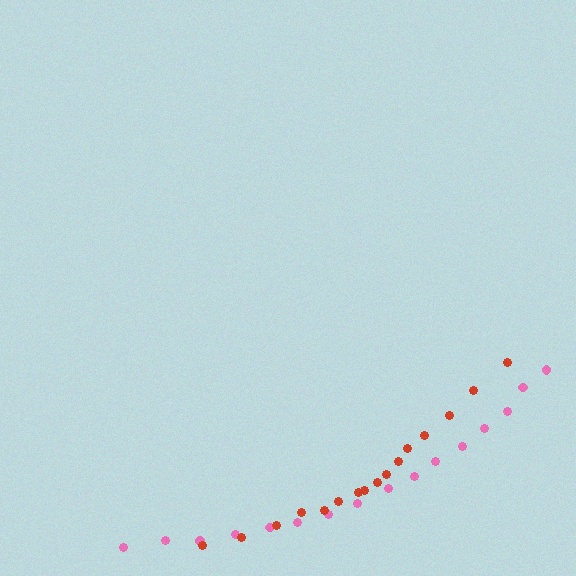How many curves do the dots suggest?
There are 2 distinct paths.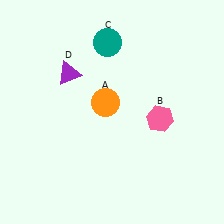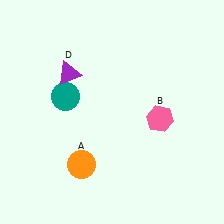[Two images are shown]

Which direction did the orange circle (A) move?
The orange circle (A) moved down.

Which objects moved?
The objects that moved are: the orange circle (A), the teal circle (C).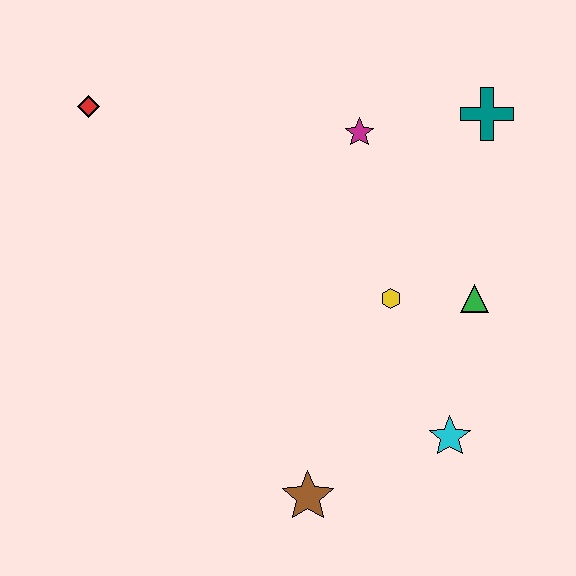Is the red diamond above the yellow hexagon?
Yes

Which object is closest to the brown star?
The cyan star is closest to the brown star.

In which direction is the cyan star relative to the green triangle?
The cyan star is below the green triangle.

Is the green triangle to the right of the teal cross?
No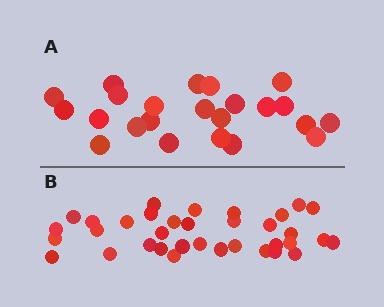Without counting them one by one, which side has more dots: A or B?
Region B (the bottom region) has more dots.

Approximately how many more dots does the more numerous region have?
Region B has roughly 12 or so more dots than region A.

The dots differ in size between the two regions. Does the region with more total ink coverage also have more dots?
No. Region A has more total ink coverage because its dots are larger, but region B actually contains more individual dots. Total area can be misleading — the number of items is what matters here.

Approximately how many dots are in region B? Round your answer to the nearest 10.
About 40 dots. (The exact count is 35, which rounds to 40.)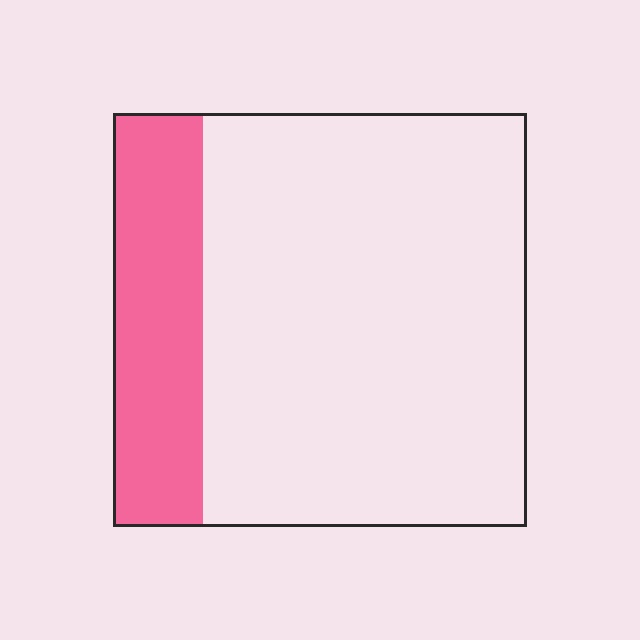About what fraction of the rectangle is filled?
About one fifth (1/5).